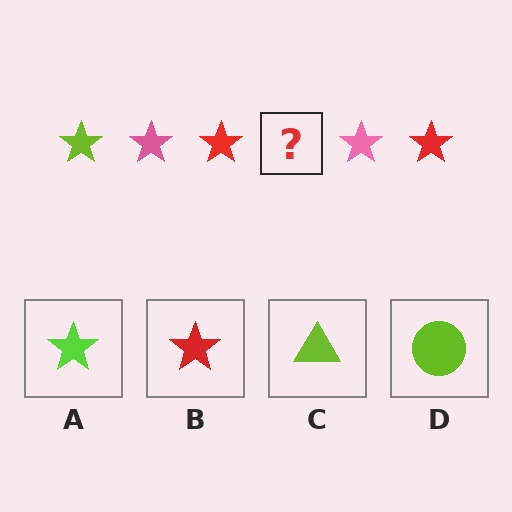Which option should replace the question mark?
Option A.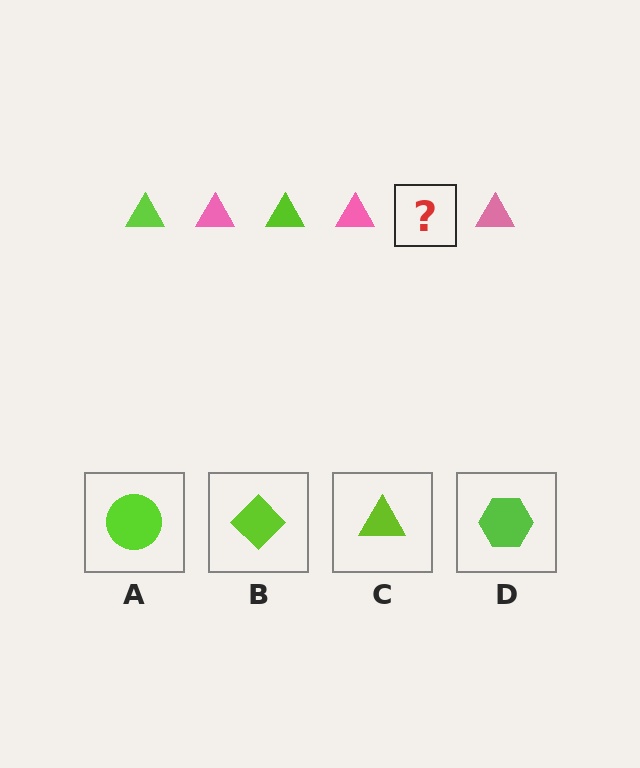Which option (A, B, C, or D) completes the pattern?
C.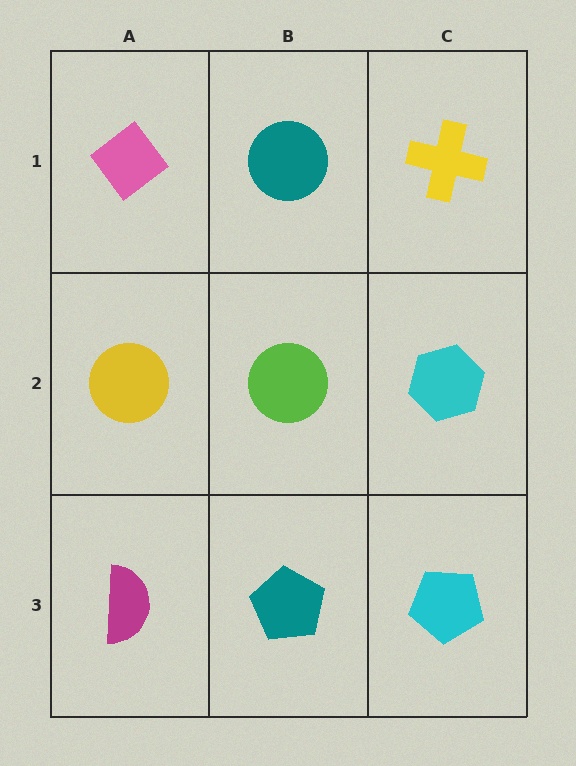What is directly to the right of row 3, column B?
A cyan pentagon.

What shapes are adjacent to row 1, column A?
A yellow circle (row 2, column A), a teal circle (row 1, column B).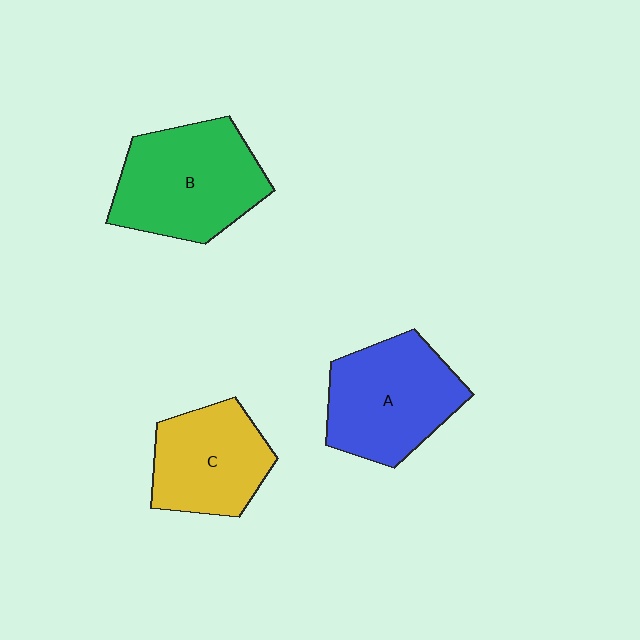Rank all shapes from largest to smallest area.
From largest to smallest: B (green), A (blue), C (yellow).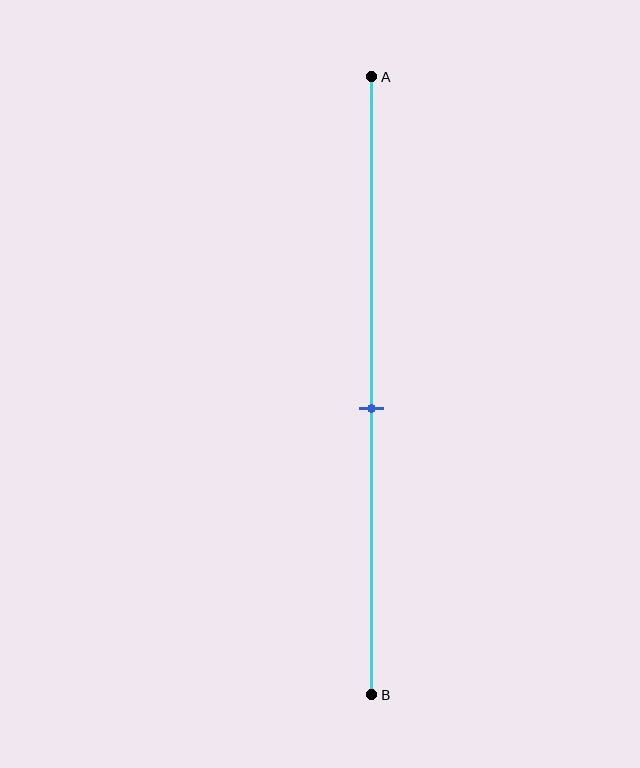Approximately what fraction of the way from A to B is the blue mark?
The blue mark is approximately 55% of the way from A to B.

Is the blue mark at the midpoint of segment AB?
No, the mark is at about 55% from A, not at the 50% midpoint.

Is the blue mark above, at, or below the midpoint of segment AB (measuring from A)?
The blue mark is below the midpoint of segment AB.